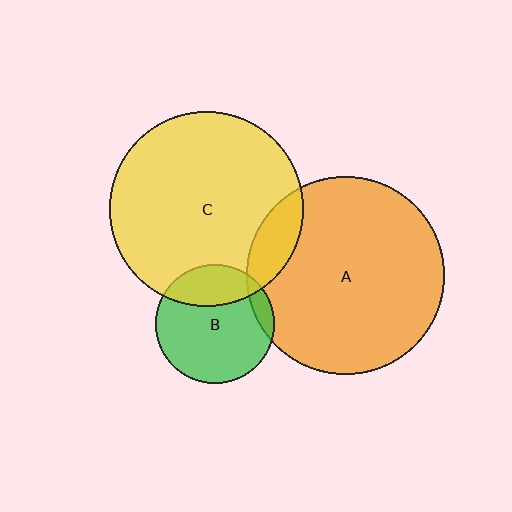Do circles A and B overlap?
Yes.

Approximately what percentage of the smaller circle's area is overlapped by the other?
Approximately 10%.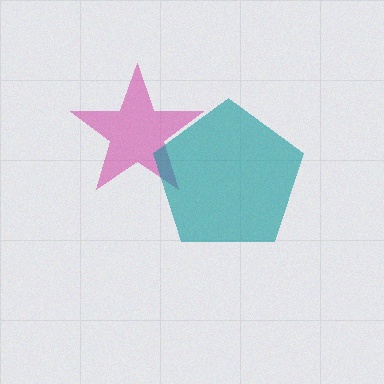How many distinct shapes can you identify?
There are 2 distinct shapes: a magenta star, a teal pentagon.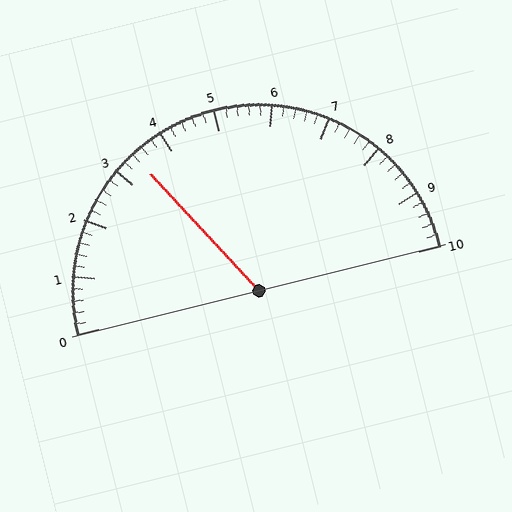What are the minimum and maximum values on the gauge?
The gauge ranges from 0 to 10.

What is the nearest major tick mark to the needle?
The nearest major tick mark is 3.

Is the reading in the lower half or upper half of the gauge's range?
The reading is in the lower half of the range (0 to 10).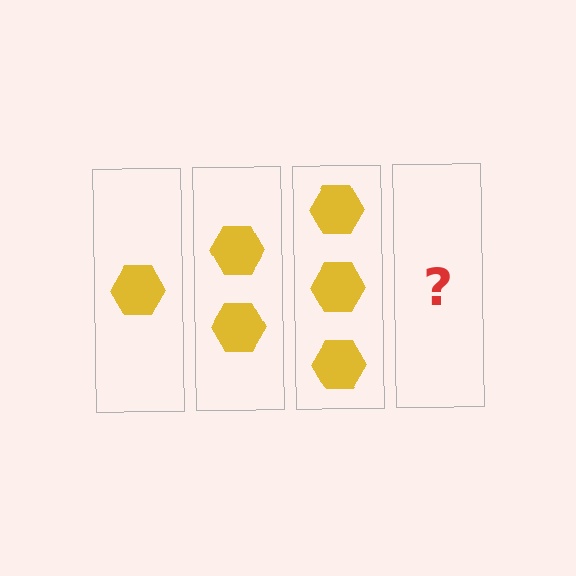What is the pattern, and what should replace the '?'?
The pattern is that each step adds one more hexagon. The '?' should be 4 hexagons.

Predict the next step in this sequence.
The next step is 4 hexagons.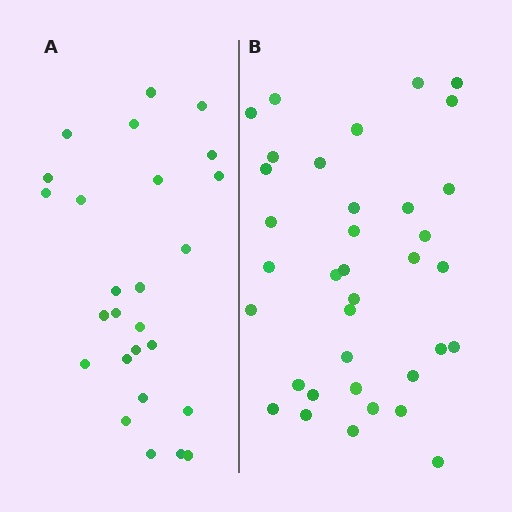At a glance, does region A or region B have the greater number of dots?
Region B (the right region) has more dots.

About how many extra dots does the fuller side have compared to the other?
Region B has roughly 10 or so more dots than region A.